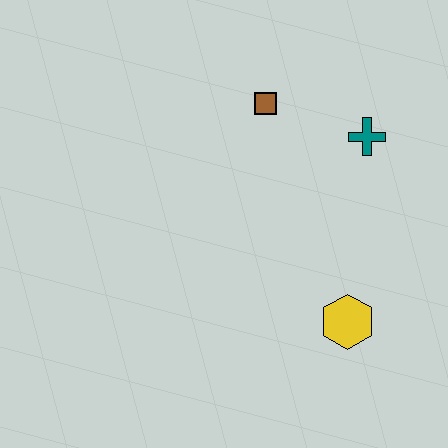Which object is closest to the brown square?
The teal cross is closest to the brown square.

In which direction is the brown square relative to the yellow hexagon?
The brown square is above the yellow hexagon.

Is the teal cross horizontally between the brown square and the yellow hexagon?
No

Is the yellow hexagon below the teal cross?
Yes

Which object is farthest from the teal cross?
The yellow hexagon is farthest from the teal cross.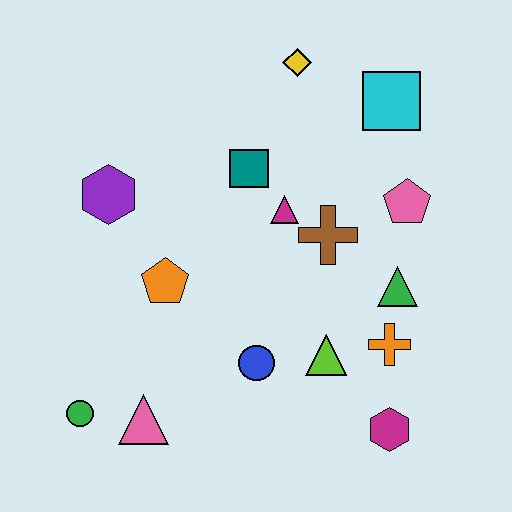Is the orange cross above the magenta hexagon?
Yes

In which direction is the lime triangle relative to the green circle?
The lime triangle is to the right of the green circle.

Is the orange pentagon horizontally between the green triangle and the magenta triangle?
No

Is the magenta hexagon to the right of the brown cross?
Yes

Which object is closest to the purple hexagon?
The orange pentagon is closest to the purple hexagon.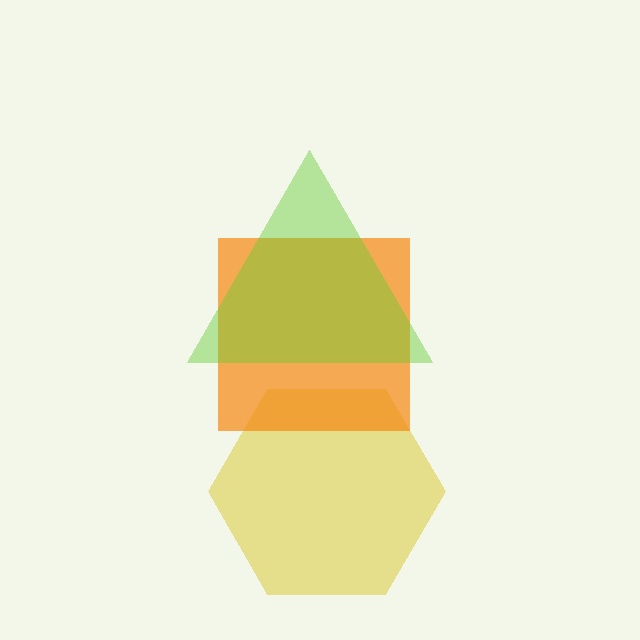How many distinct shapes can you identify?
There are 3 distinct shapes: a yellow hexagon, an orange square, a lime triangle.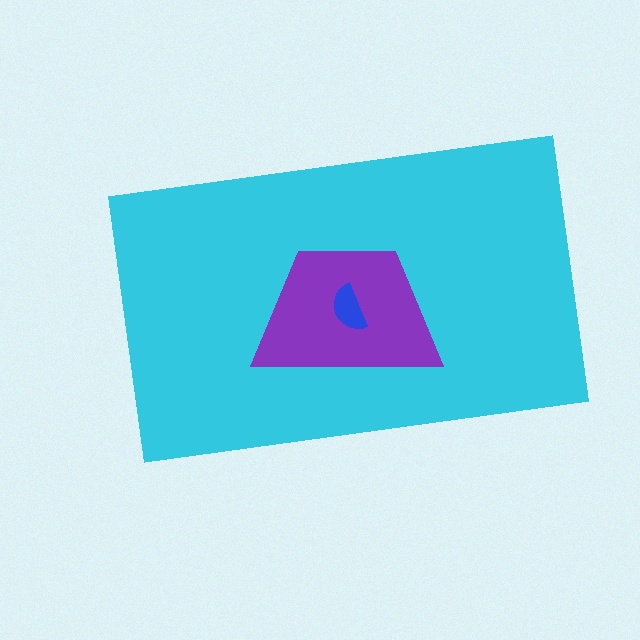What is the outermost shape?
The cyan rectangle.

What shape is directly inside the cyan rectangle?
The purple trapezoid.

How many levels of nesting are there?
3.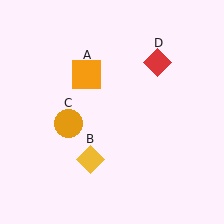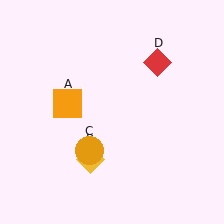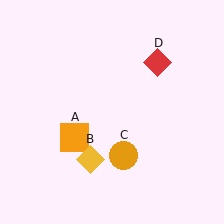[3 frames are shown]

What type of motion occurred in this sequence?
The orange square (object A), orange circle (object C) rotated counterclockwise around the center of the scene.